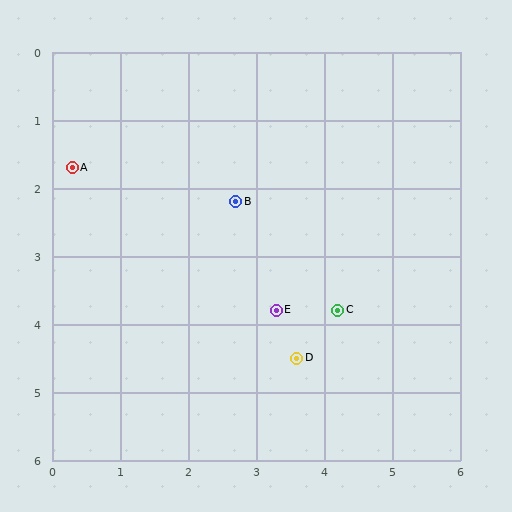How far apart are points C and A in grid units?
Points C and A are about 4.4 grid units apart.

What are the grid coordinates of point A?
Point A is at approximately (0.3, 1.7).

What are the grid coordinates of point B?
Point B is at approximately (2.7, 2.2).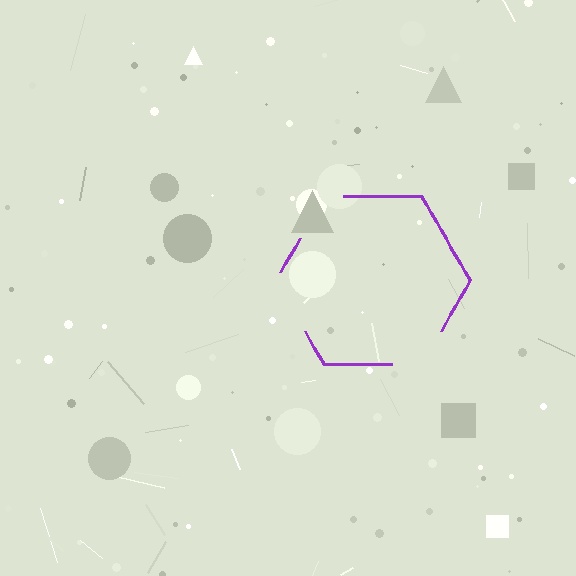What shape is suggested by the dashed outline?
The dashed outline suggests a hexagon.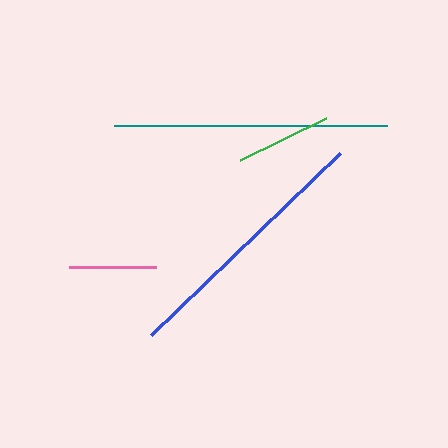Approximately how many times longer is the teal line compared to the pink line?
The teal line is approximately 3.2 times the length of the pink line.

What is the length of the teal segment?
The teal segment is approximately 274 pixels long.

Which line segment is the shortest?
The pink line is the shortest at approximately 87 pixels.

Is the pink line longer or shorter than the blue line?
The blue line is longer than the pink line.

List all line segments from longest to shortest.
From longest to shortest: teal, blue, green, pink.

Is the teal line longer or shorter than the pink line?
The teal line is longer than the pink line.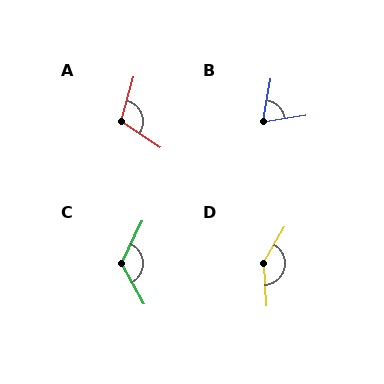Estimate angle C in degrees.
Approximately 125 degrees.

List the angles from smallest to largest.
B (71°), A (109°), C (125°), D (146°).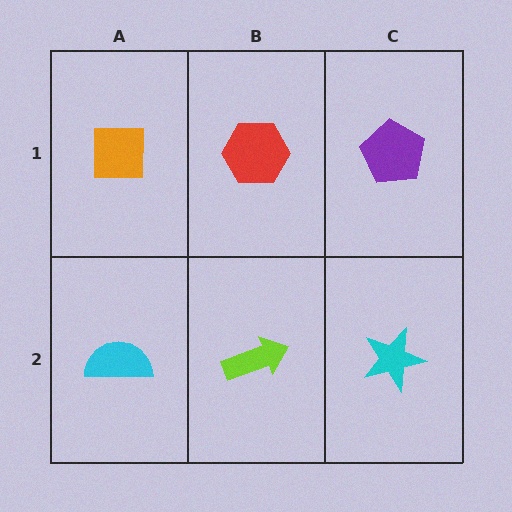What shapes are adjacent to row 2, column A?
An orange square (row 1, column A), a lime arrow (row 2, column B).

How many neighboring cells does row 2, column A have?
2.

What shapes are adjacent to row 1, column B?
A lime arrow (row 2, column B), an orange square (row 1, column A), a purple pentagon (row 1, column C).